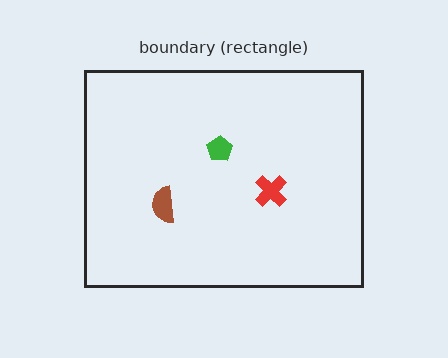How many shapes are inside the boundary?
3 inside, 0 outside.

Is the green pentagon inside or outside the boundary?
Inside.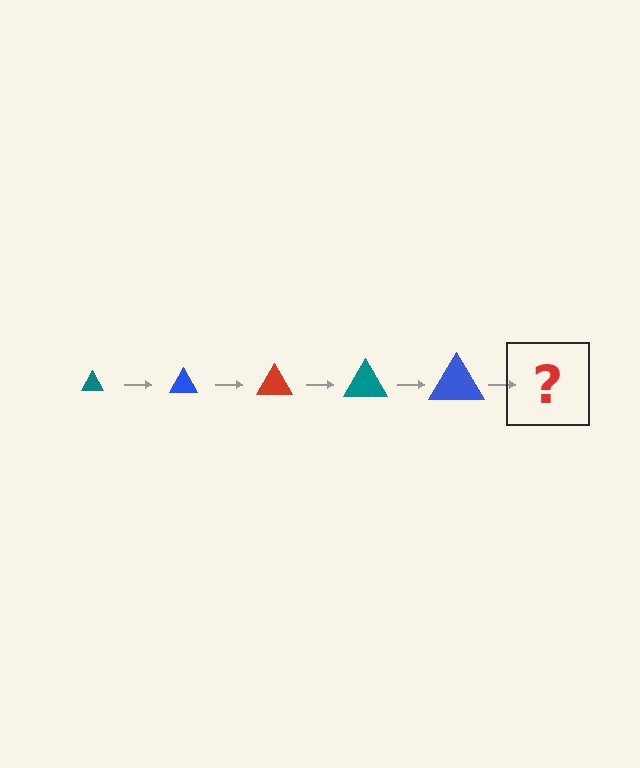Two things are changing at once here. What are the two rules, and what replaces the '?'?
The two rules are that the triangle grows larger each step and the color cycles through teal, blue, and red. The '?' should be a red triangle, larger than the previous one.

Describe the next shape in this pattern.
It should be a red triangle, larger than the previous one.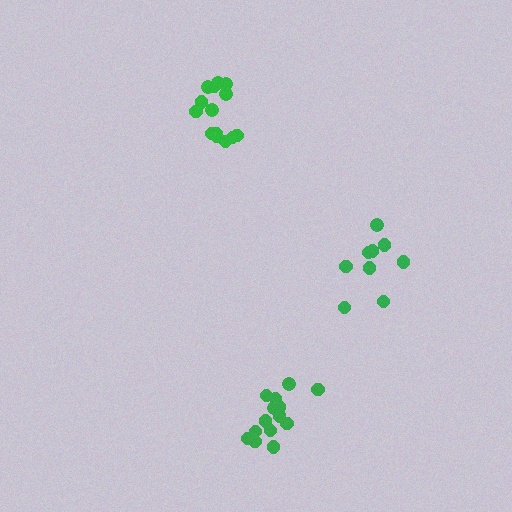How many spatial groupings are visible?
There are 3 spatial groupings.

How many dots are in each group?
Group 1: 9 dots, Group 2: 14 dots, Group 3: 15 dots (38 total).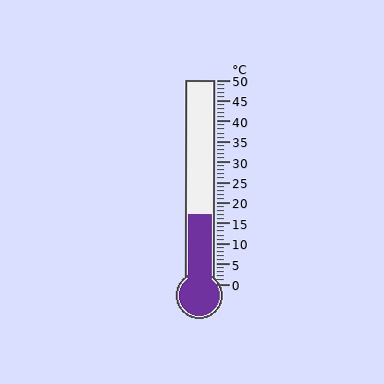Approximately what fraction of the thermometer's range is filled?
The thermometer is filled to approximately 35% of its range.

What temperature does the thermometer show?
The thermometer shows approximately 17°C.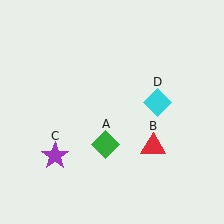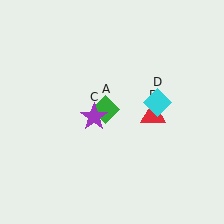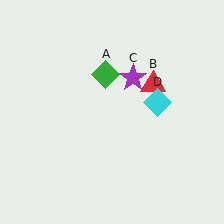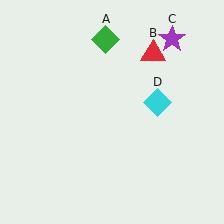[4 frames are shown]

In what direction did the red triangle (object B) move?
The red triangle (object B) moved up.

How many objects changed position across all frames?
3 objects changed position: green diamond (object A), red triangle (object B), purple star (object C).